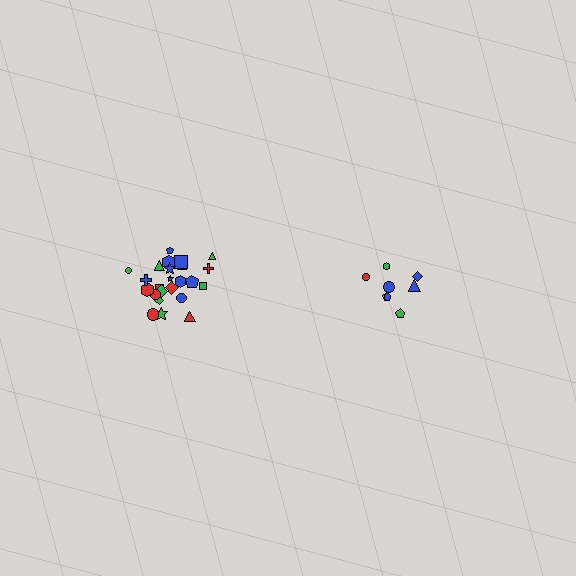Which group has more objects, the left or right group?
The left group.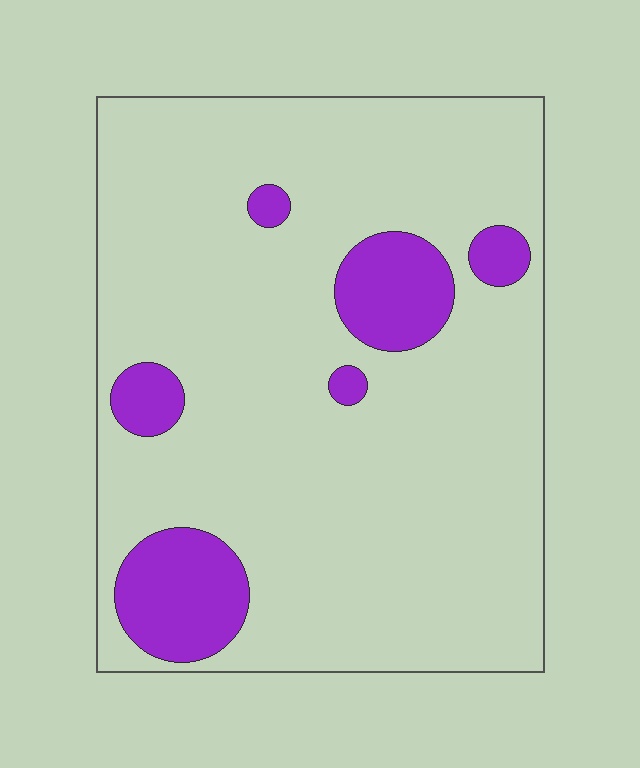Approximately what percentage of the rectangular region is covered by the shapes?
Approximately 15%.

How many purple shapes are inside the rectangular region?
6.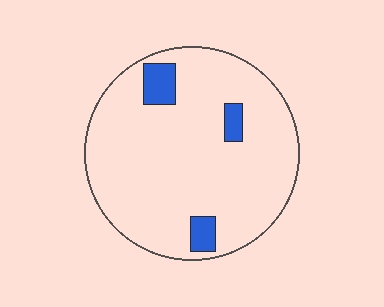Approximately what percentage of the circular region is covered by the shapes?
Approximately 10%.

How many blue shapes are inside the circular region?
3.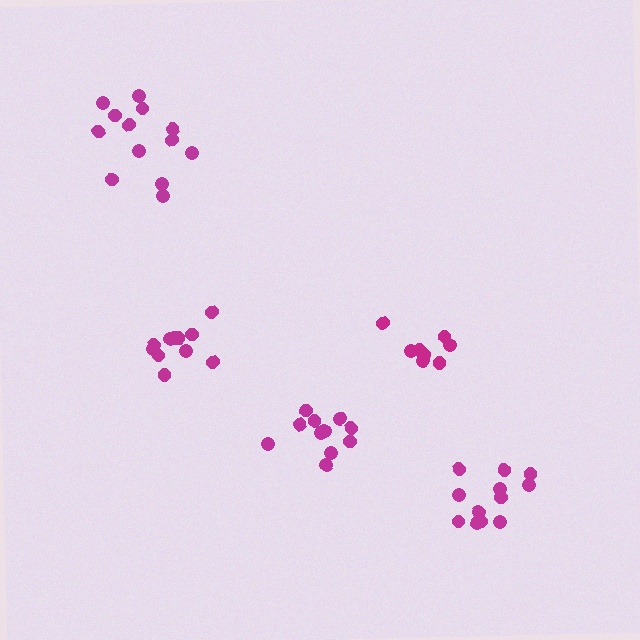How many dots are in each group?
Group 1: 11 dots, Group 2: 13 dots, Group 3: 8 dots, Group 4: 12 dots, Group 5: 11 dots (55 total).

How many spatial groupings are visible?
There are 5 spatial groupings.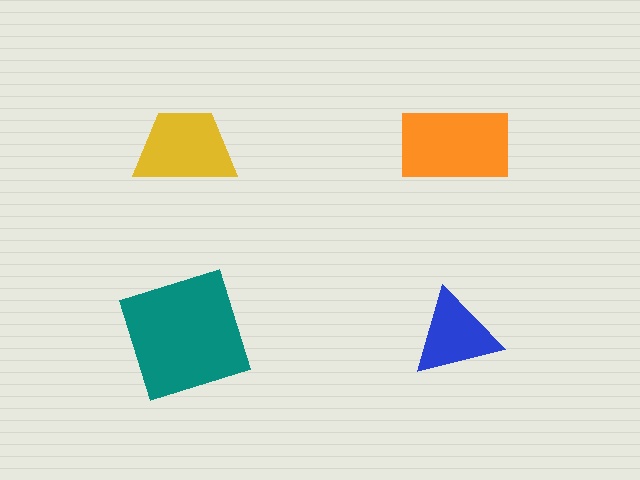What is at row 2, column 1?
A teal square.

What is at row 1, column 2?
An orange rectangle.